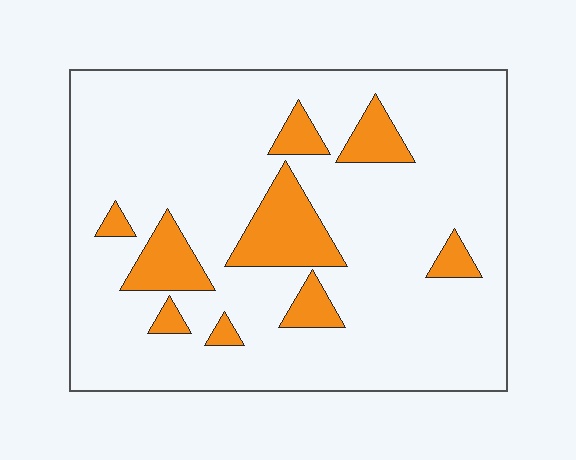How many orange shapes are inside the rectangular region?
9.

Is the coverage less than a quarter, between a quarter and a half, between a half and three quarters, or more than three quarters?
Less than a quarter.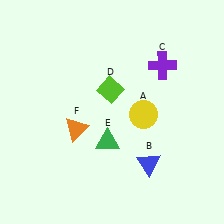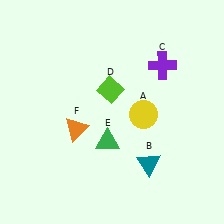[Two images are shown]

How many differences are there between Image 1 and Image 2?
There is 1 difference between the two images.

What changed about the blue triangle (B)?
In Image 1, B is blue. In Image 2, it changed to teal.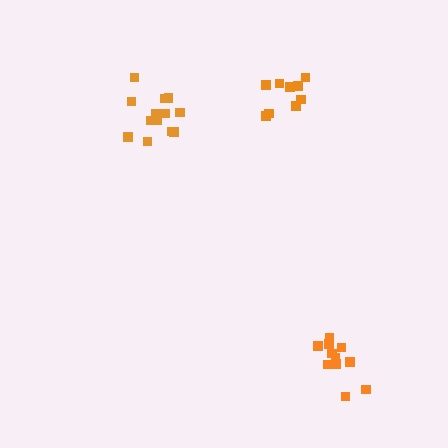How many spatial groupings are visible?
There are 3 spatial groupings.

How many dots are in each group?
Group 1: 12 dots, Group 2: 13 dots, Group 3: 10 dots (35 total).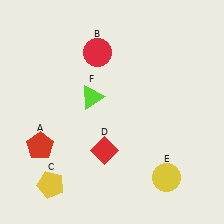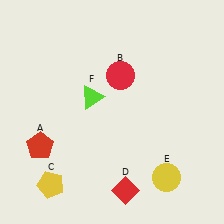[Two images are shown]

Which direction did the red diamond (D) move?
The red diamond (D) moved down.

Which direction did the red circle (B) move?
The red circle (B) moved down.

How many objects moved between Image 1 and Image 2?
2 objects moved between the two images.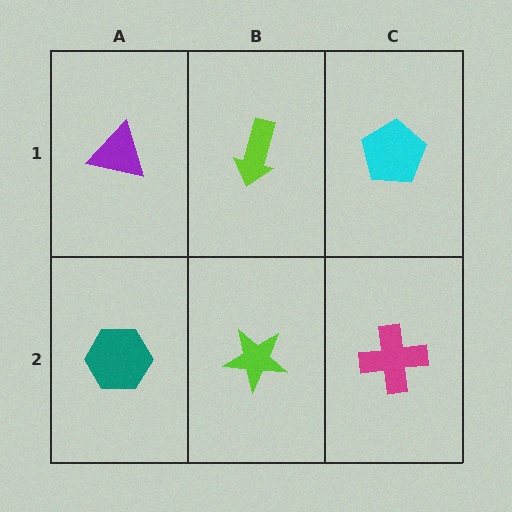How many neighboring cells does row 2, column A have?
2.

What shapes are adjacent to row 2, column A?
A purple triangle (row 1, column A), a lime star (row 2, column B).